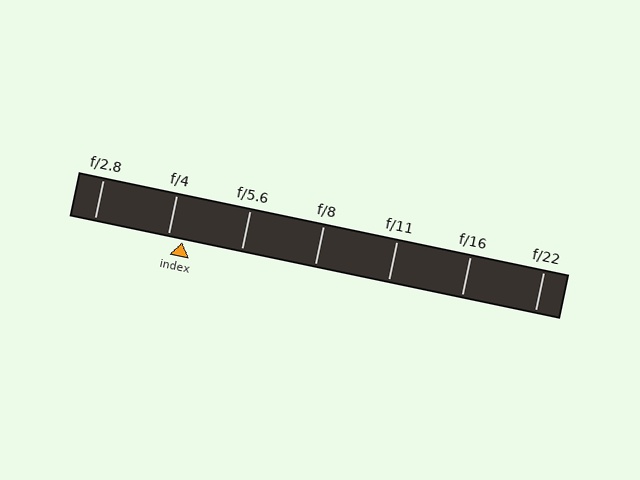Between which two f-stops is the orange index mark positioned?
The index mark is between f/4 and f/5.6.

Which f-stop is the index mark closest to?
The index mark is closest to f/4.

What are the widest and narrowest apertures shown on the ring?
The widest aperture shown is f/2.8 and the narrowest is f/22.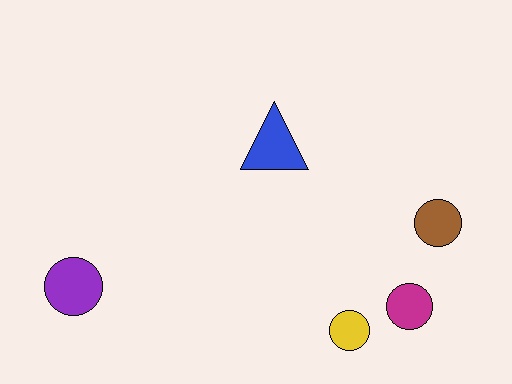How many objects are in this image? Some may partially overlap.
There are 5 objects.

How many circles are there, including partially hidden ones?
There are 4 circles.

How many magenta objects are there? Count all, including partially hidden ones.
There is 1 magenta object.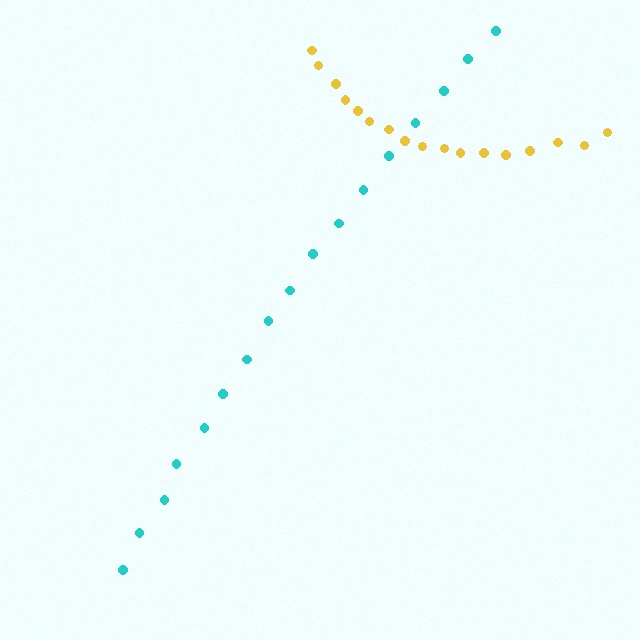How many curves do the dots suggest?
There are 2 distinct paths.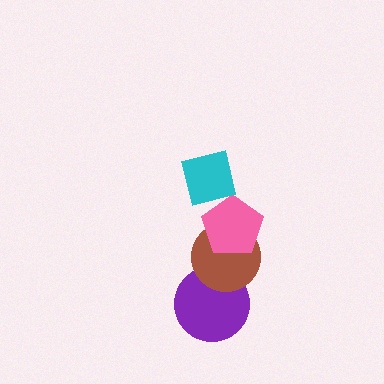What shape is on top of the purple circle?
The brown circle is on top of the purple circle.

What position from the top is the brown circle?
The brown circle is 3rd from the top.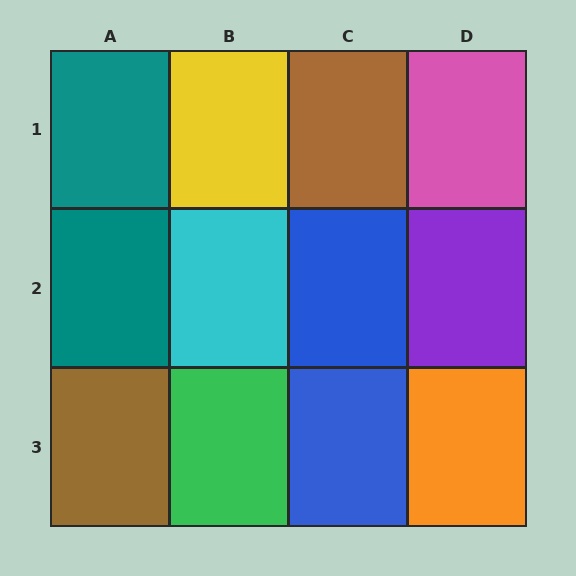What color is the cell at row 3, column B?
Green.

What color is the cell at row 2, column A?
Teal.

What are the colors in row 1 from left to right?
Teal, yellow, brown, pink.